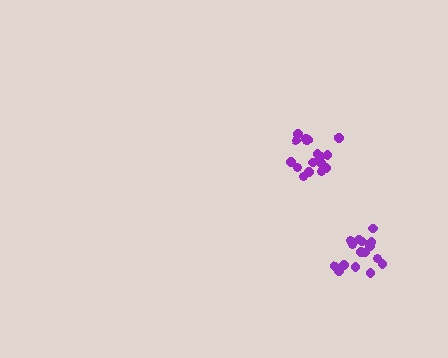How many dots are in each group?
Group 1: 16 dots, Group 2: 17 dots (33 total).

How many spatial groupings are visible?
There are 2 spatial groupings.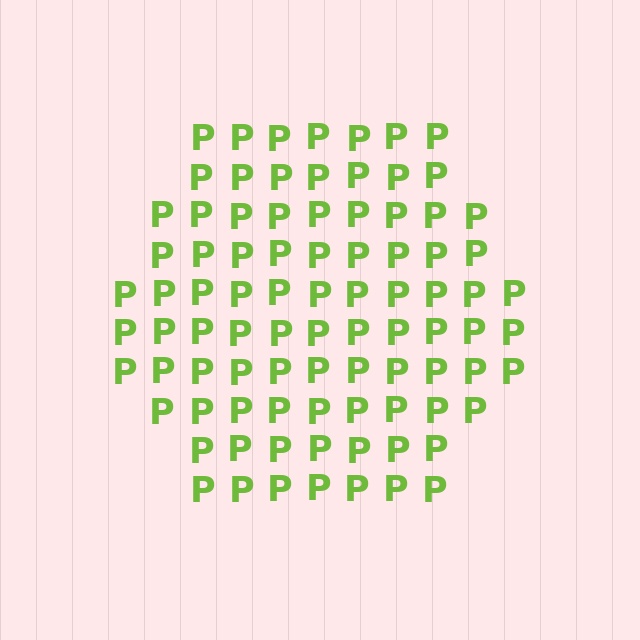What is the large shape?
The large shape is a hexagon.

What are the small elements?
The small elements are letter P's.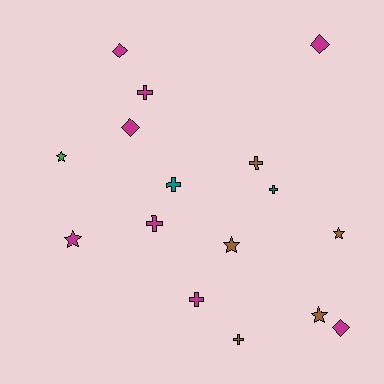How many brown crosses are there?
There are 2 brown crosses.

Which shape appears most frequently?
Cross, with 7 objects.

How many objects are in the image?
There are 16 objects.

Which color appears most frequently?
Magenta, with 8 objects.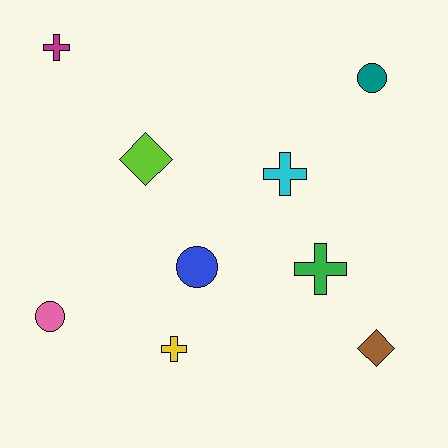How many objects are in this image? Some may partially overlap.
There are 9 objects.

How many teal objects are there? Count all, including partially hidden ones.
There is 1 teal object.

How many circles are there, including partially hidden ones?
There are 3 circles.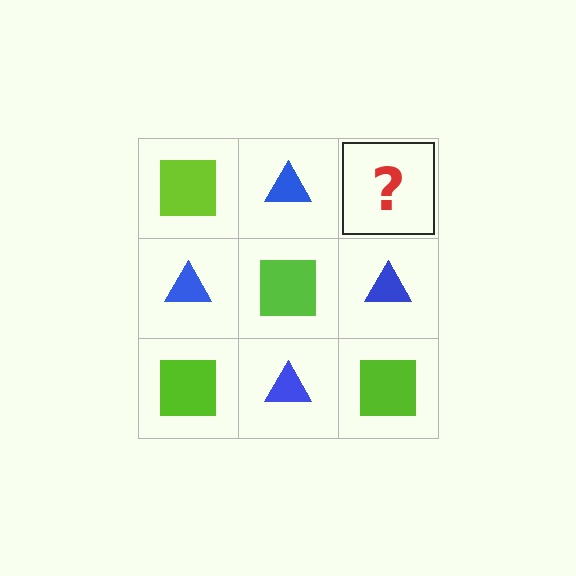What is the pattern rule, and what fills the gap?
The rule is that it alternates lime square and blue triangle in a checkerboard pattern. The gap should be filled with a lime square.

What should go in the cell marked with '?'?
The missing cell should contain a lime square.